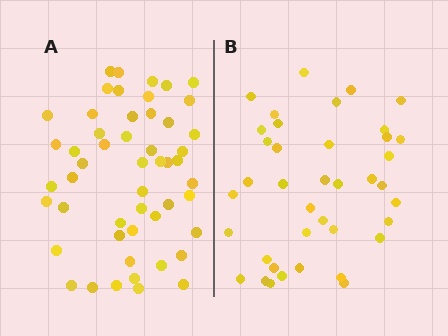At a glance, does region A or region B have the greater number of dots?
Region A (the left region) has more dots.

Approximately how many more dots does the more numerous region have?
Region A has roughly 12 or so more dots than region B.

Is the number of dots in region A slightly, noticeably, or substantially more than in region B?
Region A has noticeably more, but not dramatically so. The ratio is roughly 1.3 to 1.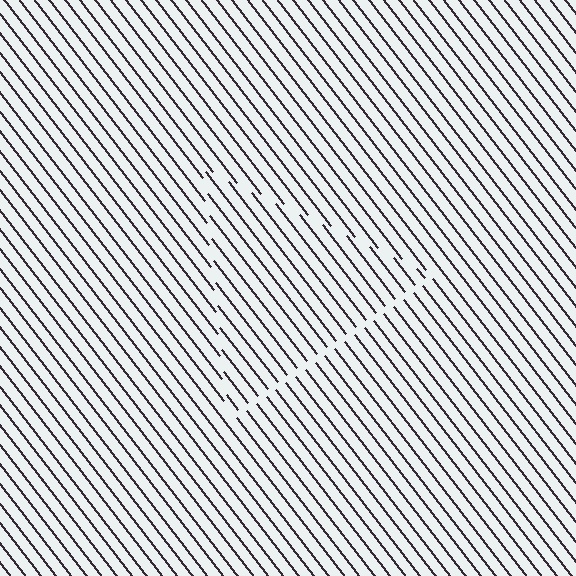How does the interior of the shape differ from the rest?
The interior of the shape contains the same grating, shifted by half a period — the contour is defined by the phase discontinuity where line-ends from the inner and outer gratings abut.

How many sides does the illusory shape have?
3 sides — the line-ends trace a triangle.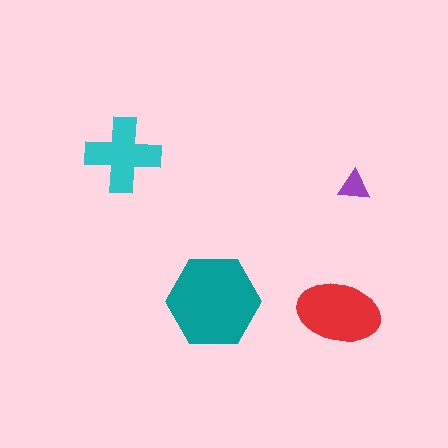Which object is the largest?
The teal hexagon.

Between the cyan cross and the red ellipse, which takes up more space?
The red ellipse.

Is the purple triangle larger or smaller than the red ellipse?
Smaller.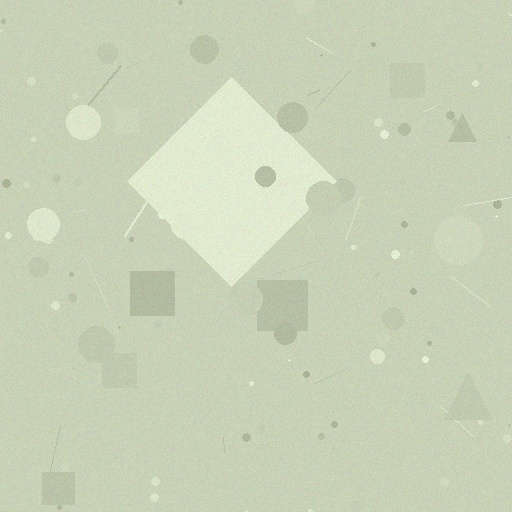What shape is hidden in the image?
A diamond is hidden in the image.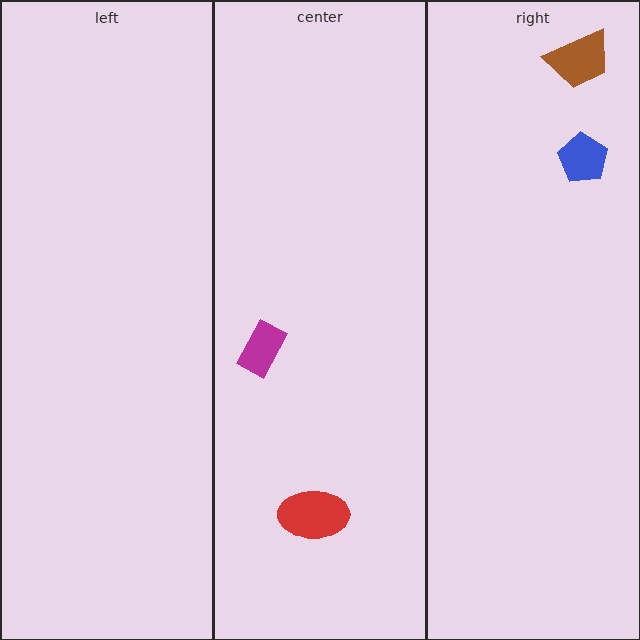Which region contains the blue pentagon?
The right region.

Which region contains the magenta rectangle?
The center region.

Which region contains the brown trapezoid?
The right region.